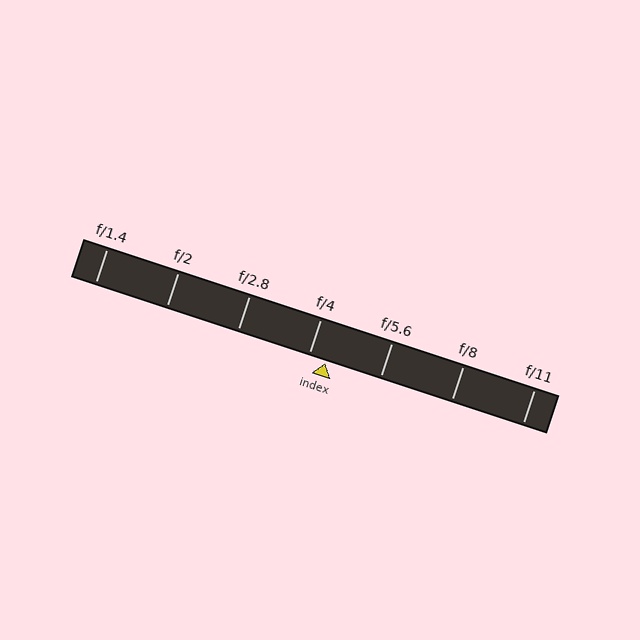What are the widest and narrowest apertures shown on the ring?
The widest aperture shown is f/1.4 and the narrowest is f/11.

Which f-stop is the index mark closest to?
The index mark is closest to f/4.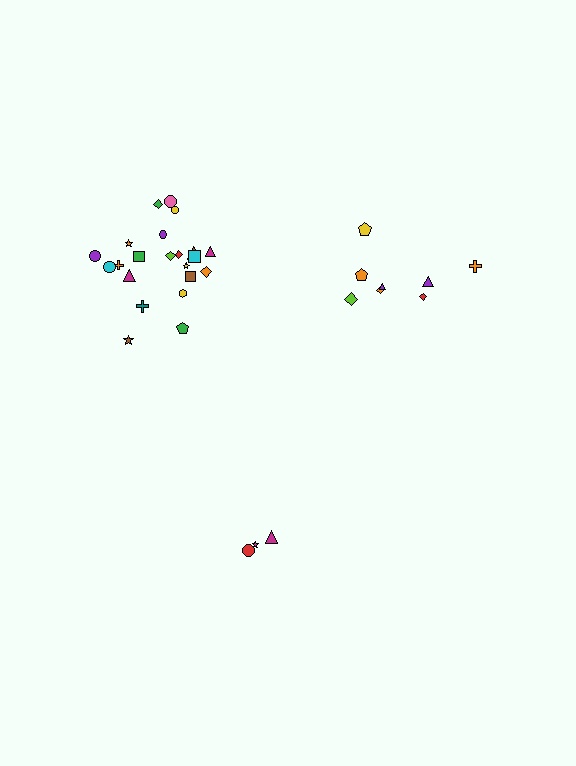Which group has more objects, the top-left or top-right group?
The top-left group.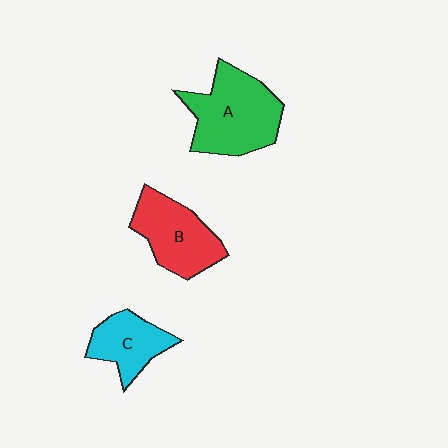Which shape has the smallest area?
Shape C (cyan).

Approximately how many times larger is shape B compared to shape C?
Approximately 1.3 times.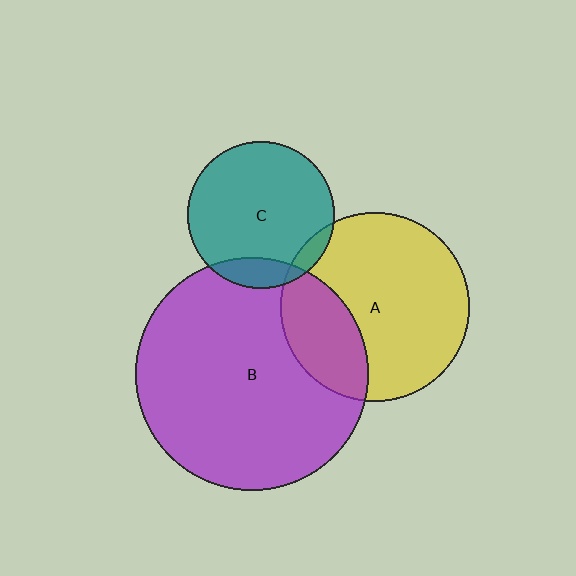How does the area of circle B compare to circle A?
Approximately 1.5 times.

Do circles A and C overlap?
Yes.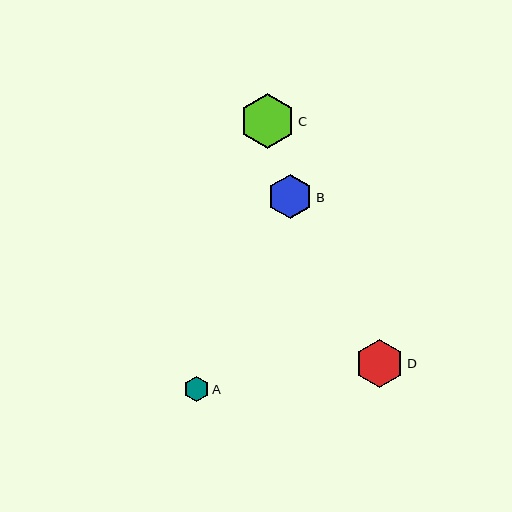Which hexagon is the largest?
Hexagon C is the largest with a size of approximately 55 pixels.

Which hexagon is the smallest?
Hexagon A is the smallest with a size of approximately 25 pixels.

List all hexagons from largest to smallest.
From largest to smallest: C, D, B, A.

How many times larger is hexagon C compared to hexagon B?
Hexagon C is approximately 1.2 times the size of hexagon B.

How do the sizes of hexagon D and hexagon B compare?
Hexagon D and hexagon B are approximately the same size.